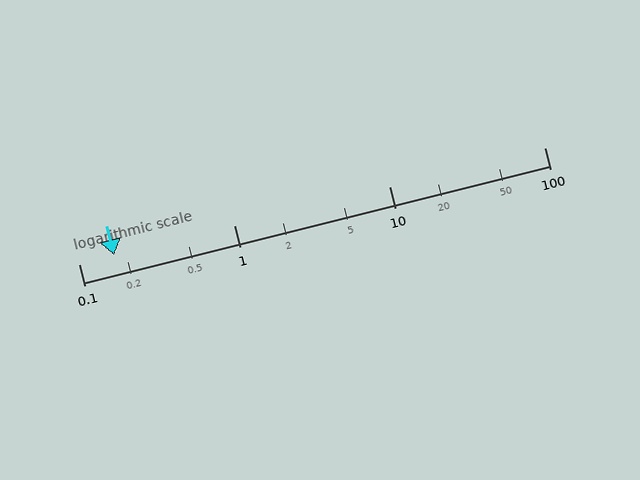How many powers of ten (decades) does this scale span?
The scale spans 3 decades, from 0.1 to 100.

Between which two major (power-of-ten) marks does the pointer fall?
The pointer is between 0.1 and 1.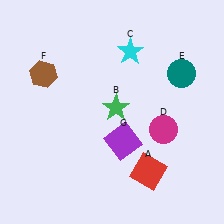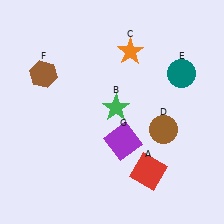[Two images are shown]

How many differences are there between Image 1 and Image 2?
There are 2 differences between the two images.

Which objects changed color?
C changed from cyan to orange. D changed from magenta to brown.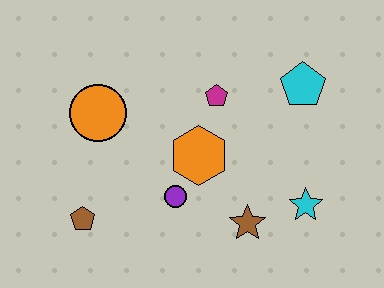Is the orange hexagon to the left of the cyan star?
Yes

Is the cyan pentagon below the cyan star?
No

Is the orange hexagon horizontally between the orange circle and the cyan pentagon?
Yes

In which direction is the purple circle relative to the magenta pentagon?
The purple circle is below the magenta pentagon.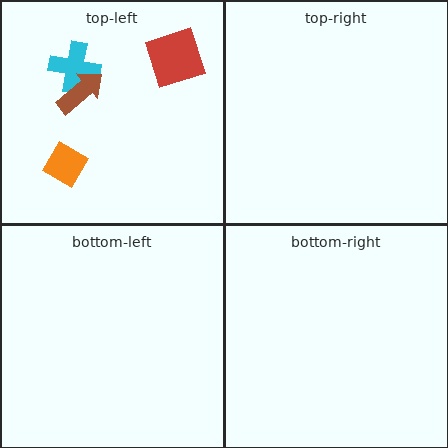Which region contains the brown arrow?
The top-left region.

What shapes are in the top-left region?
The red square, the cyan cross, the orange diamond, the brown arrow.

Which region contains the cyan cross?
The top-left region.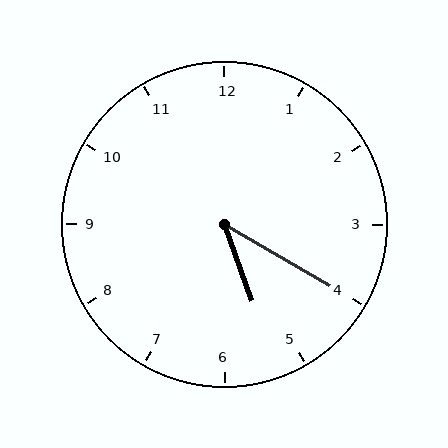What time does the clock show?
5:20.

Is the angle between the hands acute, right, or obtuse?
It is acute.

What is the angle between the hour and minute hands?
Approximately 40 degrees.